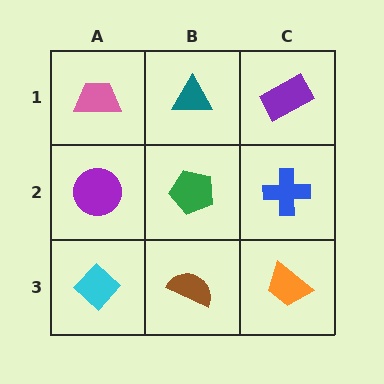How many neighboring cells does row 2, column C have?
3.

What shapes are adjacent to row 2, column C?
A purple rectangle (row 1, column C), an orange trapezoid (row 3, column C), a green pentagon (row 2, column B).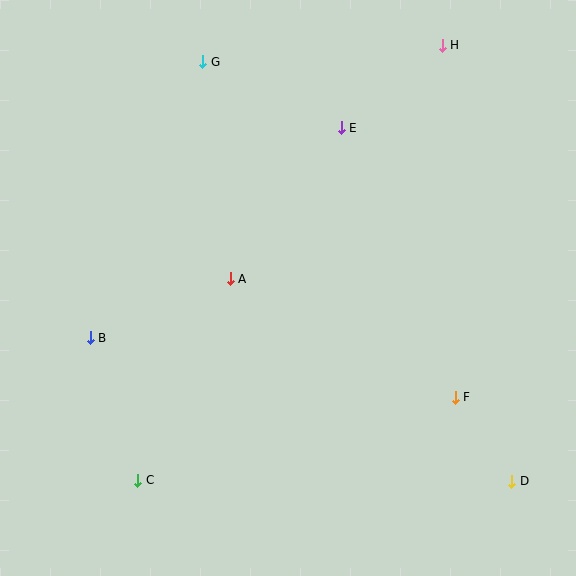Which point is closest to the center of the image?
Point A at (230, 279) is closest to the center.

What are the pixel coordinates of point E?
Point E is at (341, 128).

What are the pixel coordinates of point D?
Point D is at (512, 481).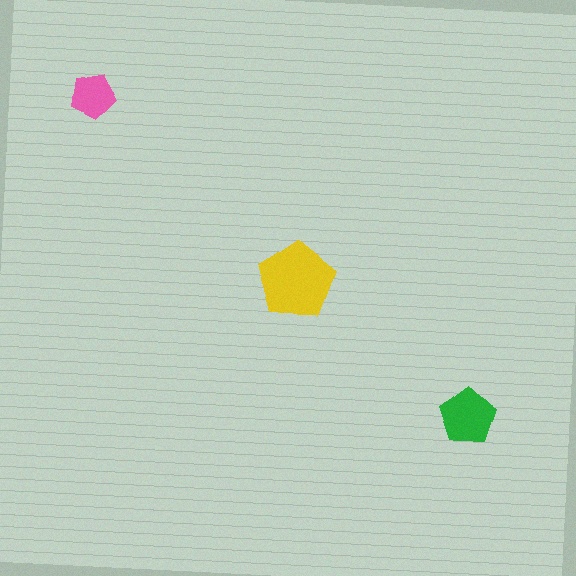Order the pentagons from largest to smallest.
the yellow one, the green one, the pink one.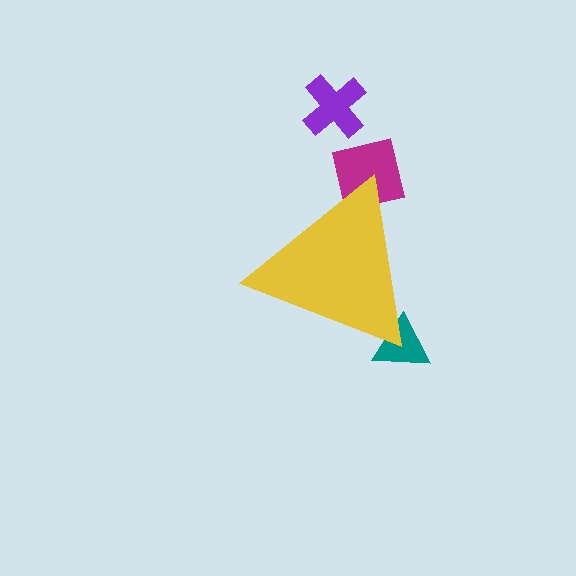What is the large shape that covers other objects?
A yellow triangle.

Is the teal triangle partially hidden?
Yes, the teal triangle is partially hidden behind the yellow triangle.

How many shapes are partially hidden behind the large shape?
2 shapes are partially hidden.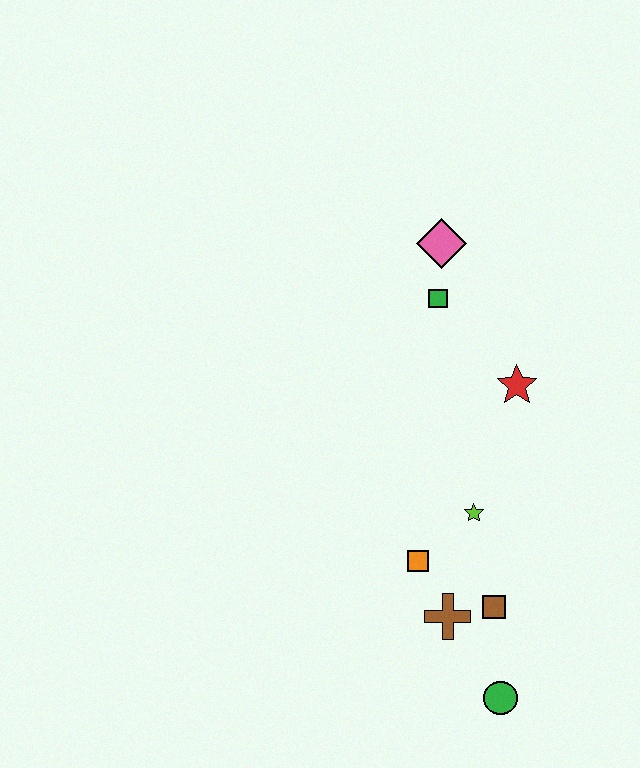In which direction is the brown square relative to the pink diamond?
The brown square is below the pink diamond.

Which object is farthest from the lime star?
The pink diamond is farthest from the lime star.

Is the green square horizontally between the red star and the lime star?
No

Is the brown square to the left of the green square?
No